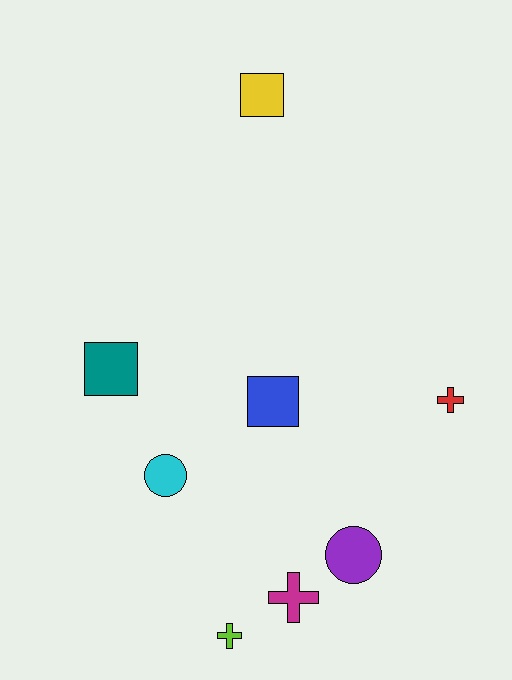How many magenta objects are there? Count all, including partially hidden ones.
There is 1 magenta object.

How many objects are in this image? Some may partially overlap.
There are 8 objects.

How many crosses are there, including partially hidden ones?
There are 3 crosses.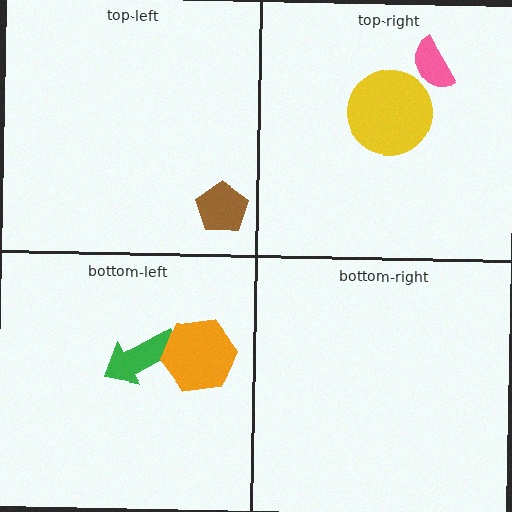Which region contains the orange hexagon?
The bottom-left region.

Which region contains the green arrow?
The bottom-left region.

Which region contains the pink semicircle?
The top-right region.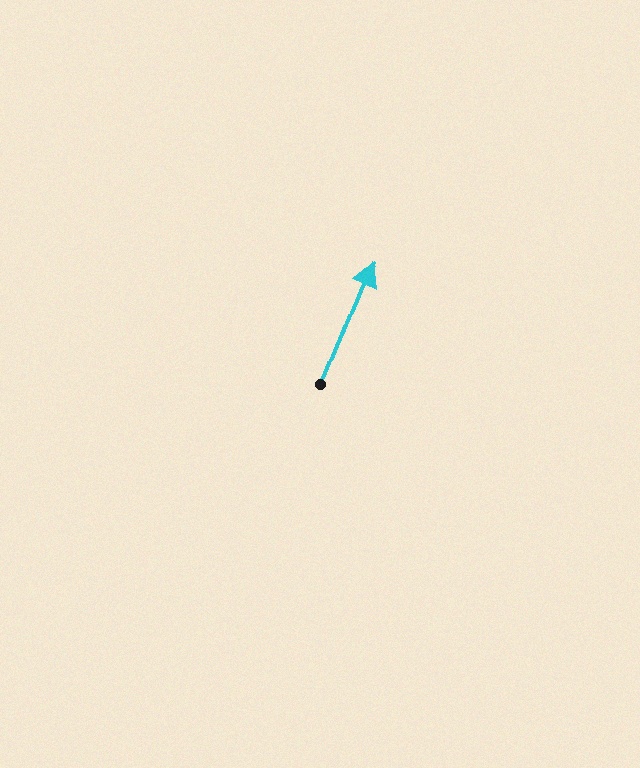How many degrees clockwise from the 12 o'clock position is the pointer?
Approximately 23 degrees.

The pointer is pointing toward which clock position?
Roughly 1 o'clock.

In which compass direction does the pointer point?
Northeast.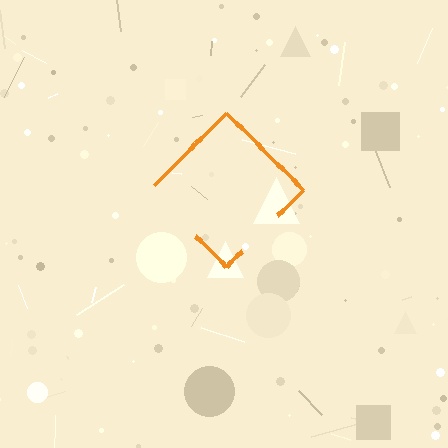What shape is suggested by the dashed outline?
The dashed outline suggests a diamond.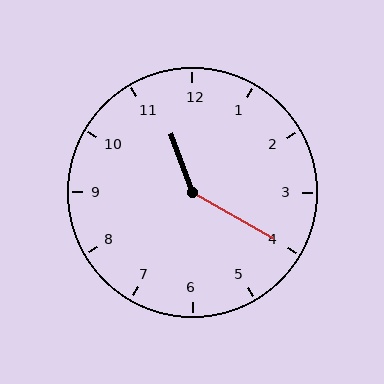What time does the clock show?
11:20.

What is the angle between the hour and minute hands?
Approximately 140 degrees.